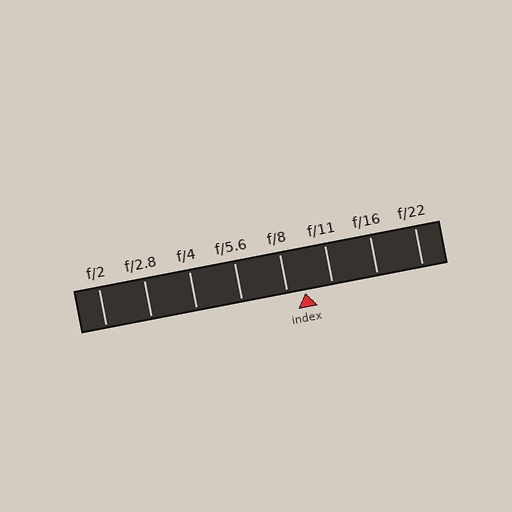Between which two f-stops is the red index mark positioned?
The index mark is between f/8 and f/11.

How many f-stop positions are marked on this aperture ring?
There are 8 f-stop positions marked.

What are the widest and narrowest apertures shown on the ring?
The widest aperture shown is f/2 and the narrowest is f/22.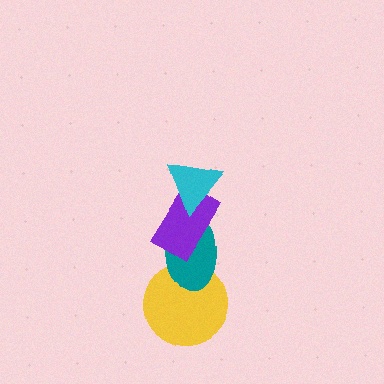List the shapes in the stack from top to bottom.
From top to bottom: the cyan triangle, the purple rectangle, the teal ellipse, the yellow circle.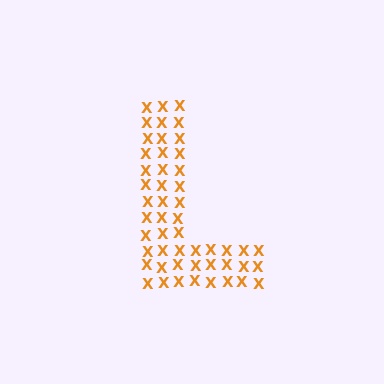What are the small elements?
The small elements are letter X's.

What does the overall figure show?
The overall figure shows the letter L.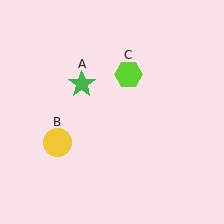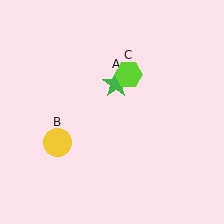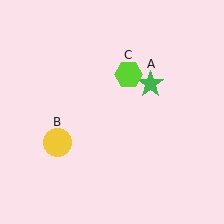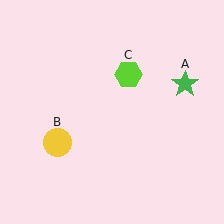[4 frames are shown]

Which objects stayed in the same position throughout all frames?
Yellow circle (object B) and lime hexagon (object C) remained stationary.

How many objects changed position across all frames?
1 object changed position: green star (object A).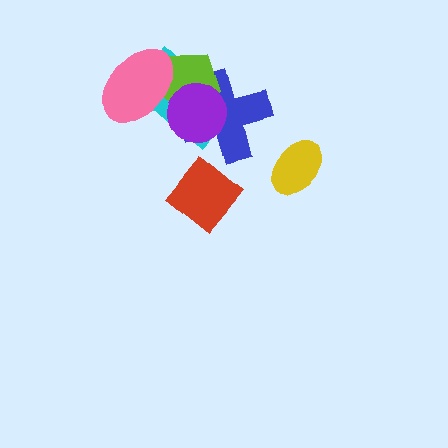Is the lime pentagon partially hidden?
Yes, it is partially covered by another shape.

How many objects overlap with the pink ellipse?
2 objects overlap with the pink ellipse.